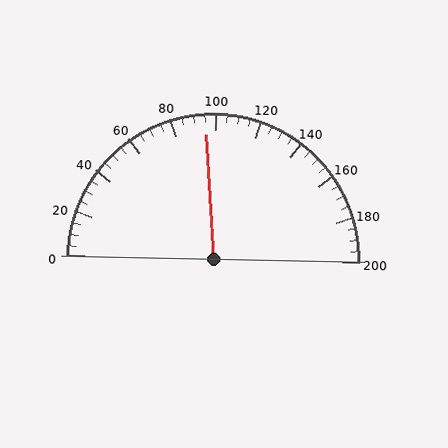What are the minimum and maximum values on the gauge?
The gauge ranges from 0 to 200.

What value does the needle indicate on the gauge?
The needle indicates approximately 95.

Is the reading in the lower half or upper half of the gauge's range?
The reading is in the lower half of the range (0 to 200).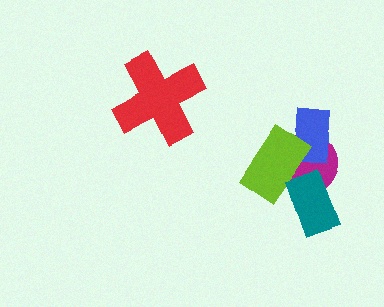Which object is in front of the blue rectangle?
The lime rectangle is in front of the blue rectangle.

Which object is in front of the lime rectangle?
The teal rectangle is in front of the lime rectangle.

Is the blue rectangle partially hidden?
Yes, it is partially covered by another shape.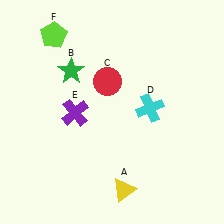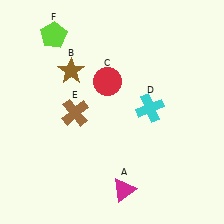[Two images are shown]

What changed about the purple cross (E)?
In Image 1, E is purple. In Image 2, it changed to brown.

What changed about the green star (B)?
In Image 1, B is green. In Image 2, it changed to brown.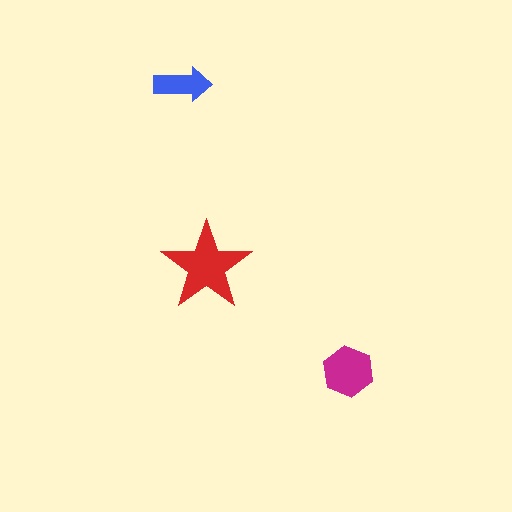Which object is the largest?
The red star.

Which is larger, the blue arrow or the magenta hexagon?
The magenta hexagon.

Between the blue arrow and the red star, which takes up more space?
The red star.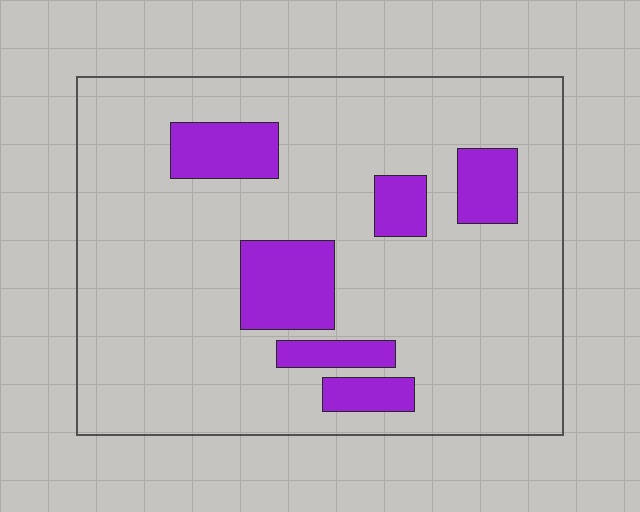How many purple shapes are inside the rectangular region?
6.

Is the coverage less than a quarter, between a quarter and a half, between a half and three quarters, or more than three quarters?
Less than a quarter.